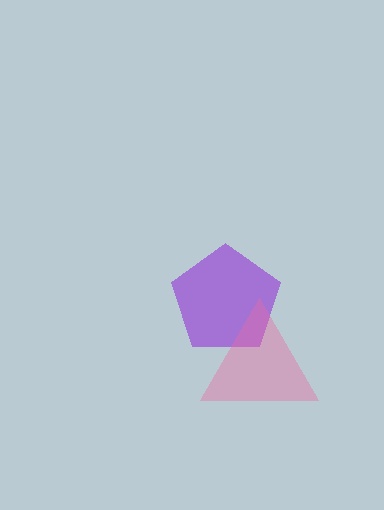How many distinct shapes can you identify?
There are 2 distinct shapes: a purple pentagon, a pink triangle.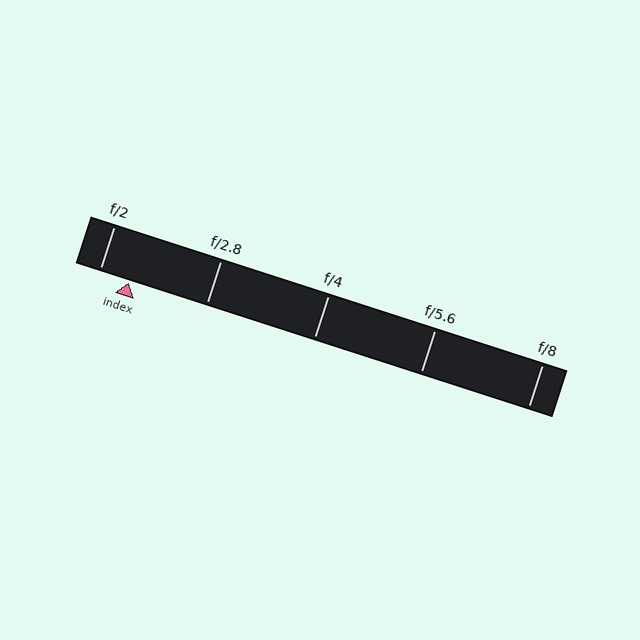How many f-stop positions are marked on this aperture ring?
There are 5 f-stop positions marked.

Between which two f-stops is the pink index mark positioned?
The index mark is between f/2 and f/2.8.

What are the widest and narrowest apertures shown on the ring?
The widest aperture shown is f/2 and the narrowest is f/8.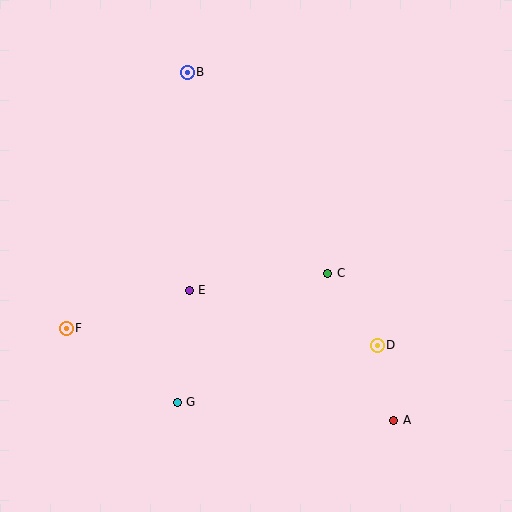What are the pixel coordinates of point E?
Point E is at (189, 290).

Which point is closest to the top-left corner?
Point B is closest to the top-left corner.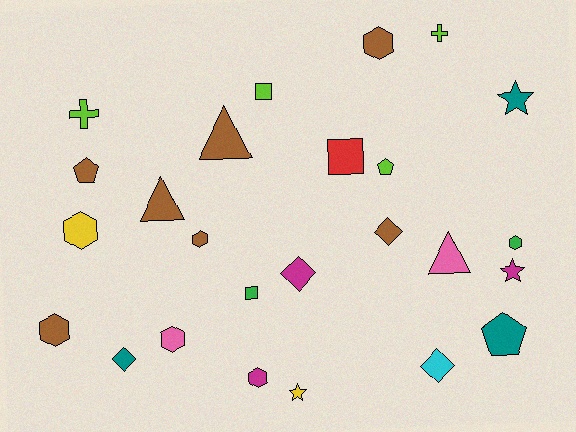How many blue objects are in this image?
There are no blue objects.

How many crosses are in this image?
There are 2 crosses.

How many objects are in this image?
There are 25 objects.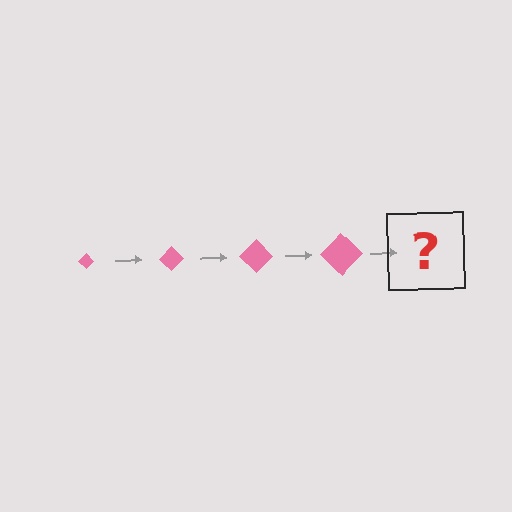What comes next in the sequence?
The next element should be a pink diamond, larger than the previous one.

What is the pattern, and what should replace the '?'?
The pattern is that the diamond gets progressively larger each step. The '?' should be a pink diamond, larger than the previous one.